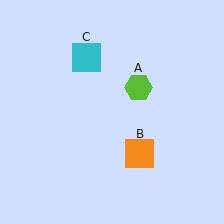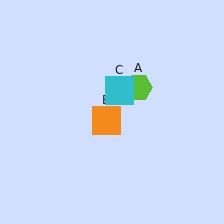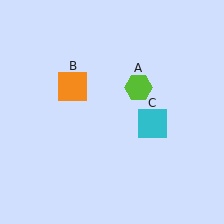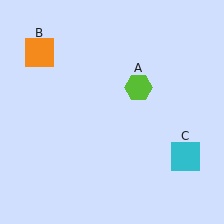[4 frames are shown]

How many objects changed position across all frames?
2 objects changed position: orange square (object B), cyan square (object C).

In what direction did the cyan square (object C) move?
The cyan square (object C) moved down and to the right.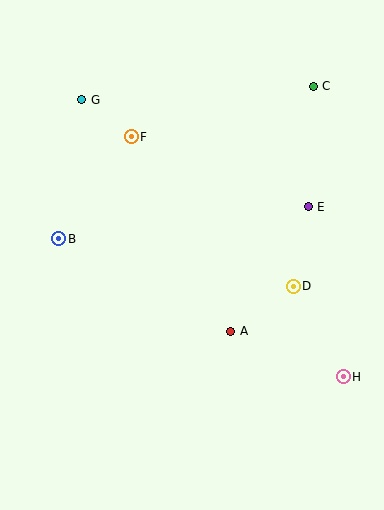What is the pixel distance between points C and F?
The distance between C and F is 189 pixels.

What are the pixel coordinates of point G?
Point G is at (82, 100).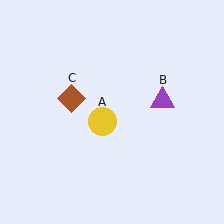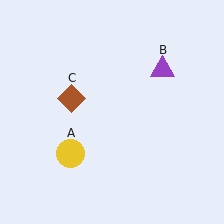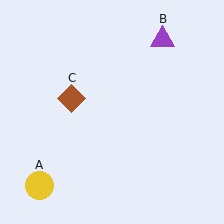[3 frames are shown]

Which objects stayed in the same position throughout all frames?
Brown diamond (object C) remained stationary.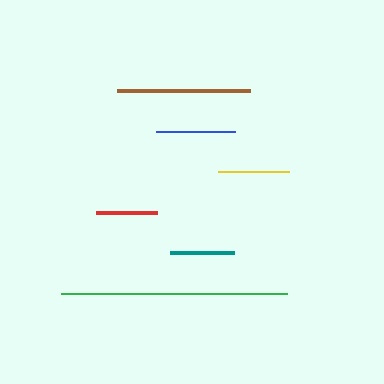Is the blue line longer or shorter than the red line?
The blue line is longer than the red line.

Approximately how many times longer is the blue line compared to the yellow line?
The blue line is approximately 1.1 times the length of the yellow line.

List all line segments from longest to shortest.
From longest to shortest: green, brown, blue, yellow, teal, red.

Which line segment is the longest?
The green line is the longest at approximately 226 pixels.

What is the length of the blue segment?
The blue segment is approximately 79 pixels long.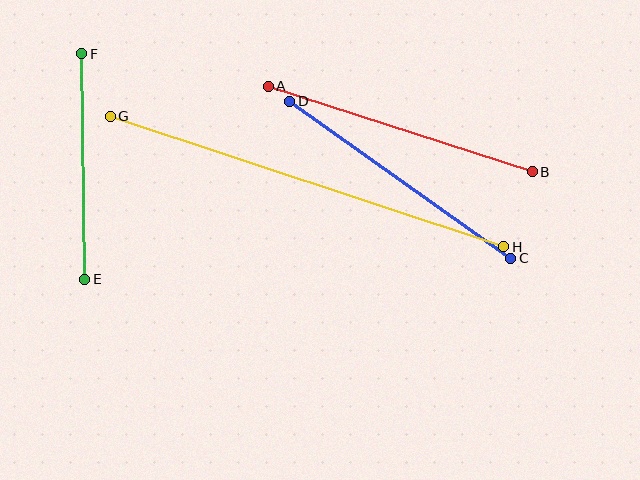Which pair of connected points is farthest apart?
Points G and H are farthest apart.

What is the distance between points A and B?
The distance is approximately 278 pixels.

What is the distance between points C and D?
The distance is approximately 271 pixels.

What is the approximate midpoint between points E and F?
The midpoint is at approximately (83, 167) pixels.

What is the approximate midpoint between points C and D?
The midpoint is at approximately (400, 180) pixels.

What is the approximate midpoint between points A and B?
The midpoint is at approximately (400, 129) pixels.